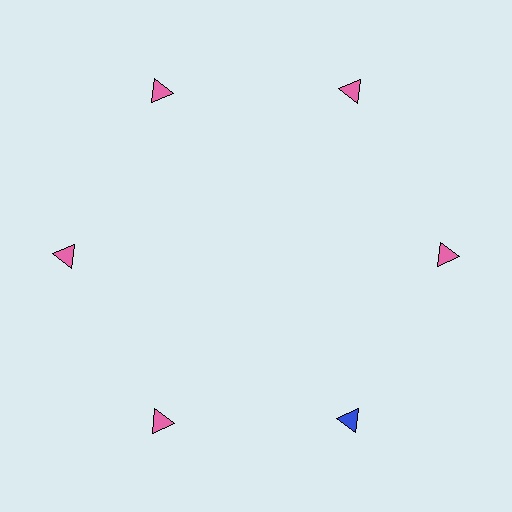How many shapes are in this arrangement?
There are 6 shapes arranged in a ring pattern.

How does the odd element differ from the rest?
It has a different color: blue instead of pink.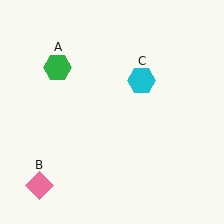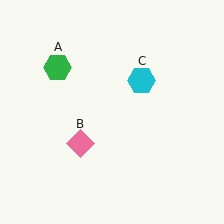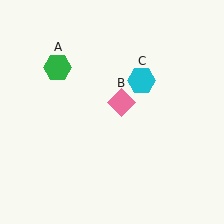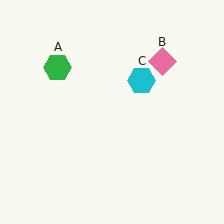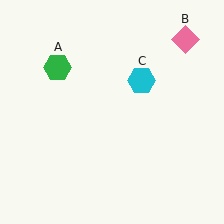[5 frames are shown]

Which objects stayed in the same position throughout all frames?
Green hexagon (object A) and cyan hexagon (object C) remained stationary.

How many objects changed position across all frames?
1 object changed position: pink diamond (object B).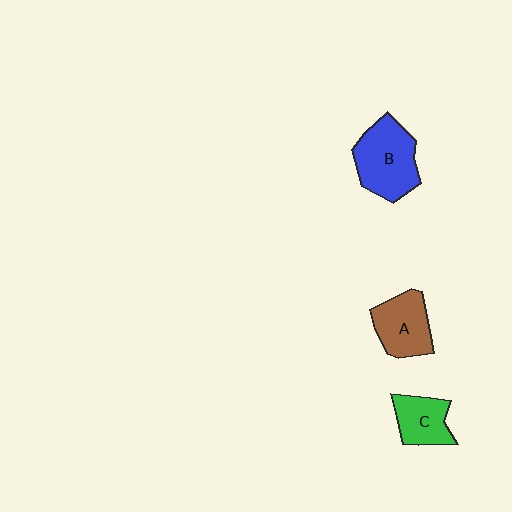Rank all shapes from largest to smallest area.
From largest to smallest: B (blue), A (brown), C (green).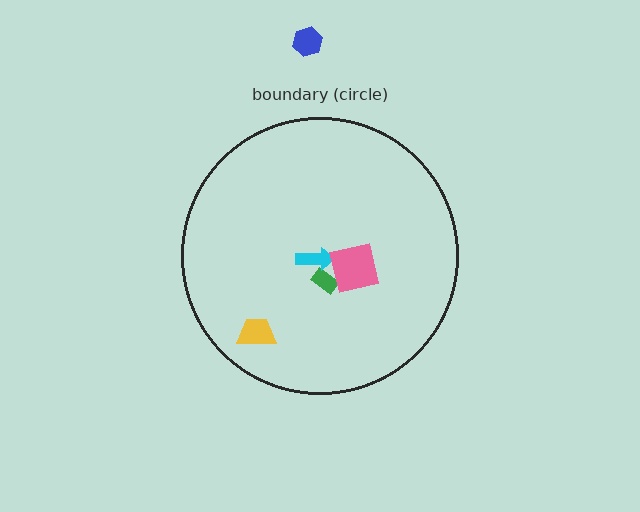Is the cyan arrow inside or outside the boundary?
Inside.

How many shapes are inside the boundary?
4 inside, 1 outside.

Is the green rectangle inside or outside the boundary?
Inside.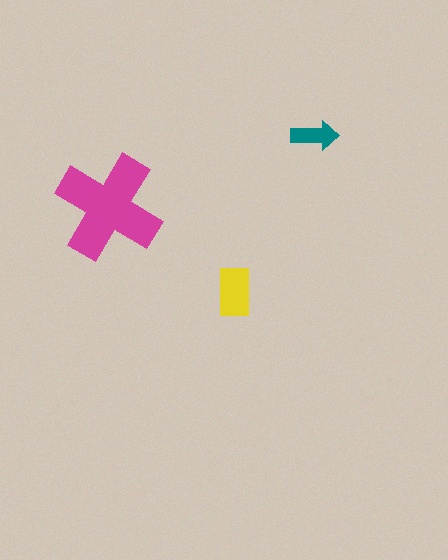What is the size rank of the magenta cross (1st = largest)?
1st.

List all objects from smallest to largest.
The teal arrow, the yellow rectangle, the magenta cross.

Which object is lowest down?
The yellow rectangle is bottommost.